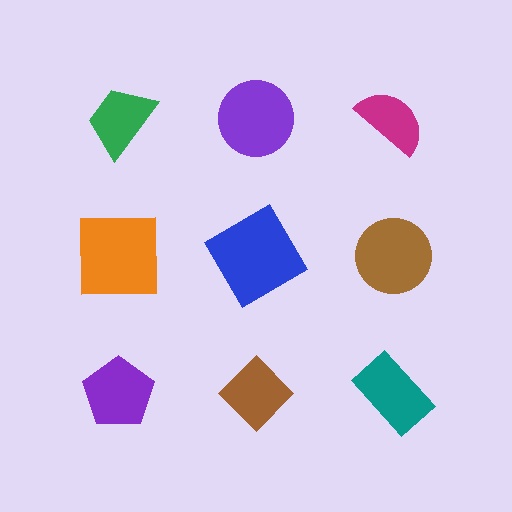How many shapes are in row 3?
3 shapes.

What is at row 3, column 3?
A teal rectangle.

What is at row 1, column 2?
A purple circle.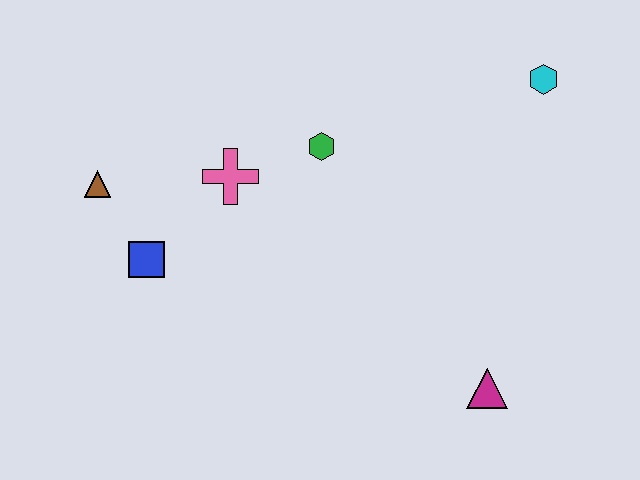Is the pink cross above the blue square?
Yes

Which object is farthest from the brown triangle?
The cyan hexagon is farthest from the brown triangle.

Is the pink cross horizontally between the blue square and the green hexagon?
Yes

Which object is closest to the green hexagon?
The pink cross is closest to the green hexagon.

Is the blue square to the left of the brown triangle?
No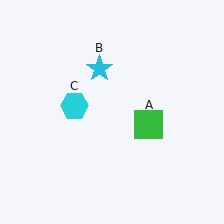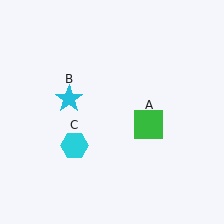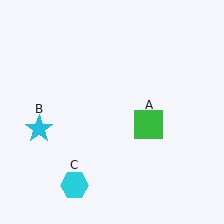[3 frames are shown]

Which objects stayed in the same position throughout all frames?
Green square (object A) remained stationary.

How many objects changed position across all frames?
2 objects changed position: cyan star (object B), cyan hexagon (object C).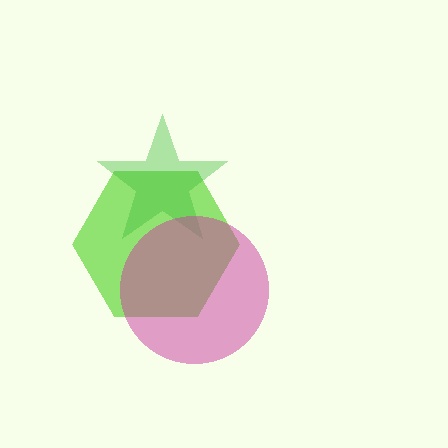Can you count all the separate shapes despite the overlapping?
Yes, there are 3 separate shapes.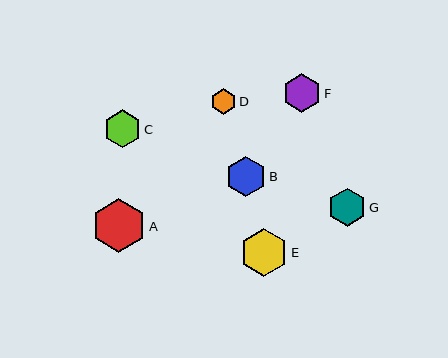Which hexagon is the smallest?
Hexagon D is the smallest with a size of approximately 25 pixels.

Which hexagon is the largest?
Hexagon A is the largest with a size of approximately 54 pixels.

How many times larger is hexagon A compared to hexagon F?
Hexagon A is approximately 1.4 times the size of hexagon F.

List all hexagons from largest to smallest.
From largest to smallest: A, E, B, F, G, C, D.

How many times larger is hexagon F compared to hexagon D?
Hexagon F is approximately 1.5 times the size of hexagon D.